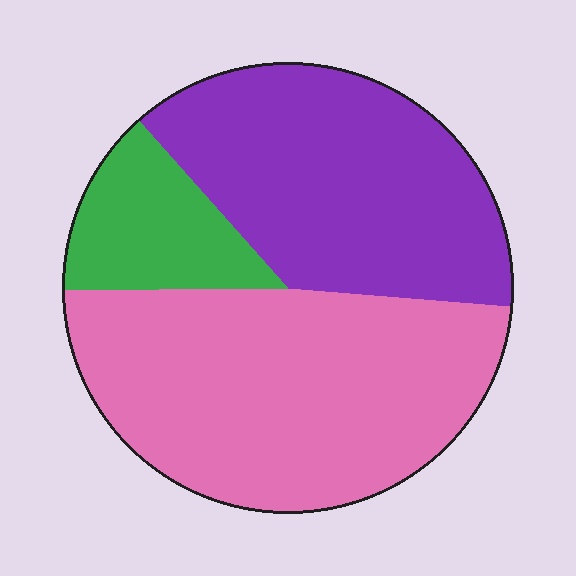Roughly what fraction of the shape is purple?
Purple takes up between a quarter and a half of the shape.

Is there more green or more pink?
Pink.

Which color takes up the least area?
Green, at roughly 15%.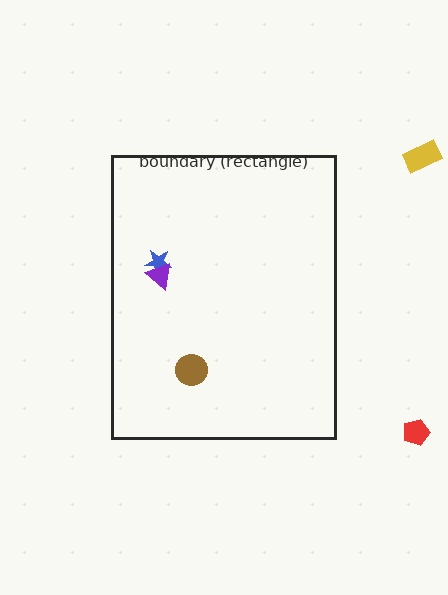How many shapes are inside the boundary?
3 inside, 2 outside.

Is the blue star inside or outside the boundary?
Inside.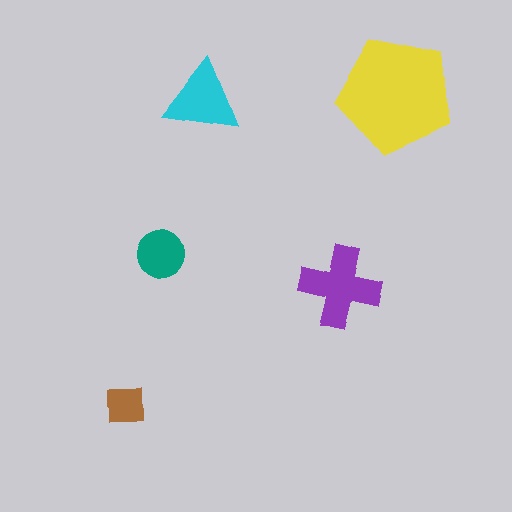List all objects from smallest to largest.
The brown square, the teal circle, the cyan triangle, the purple cross, the yellow pentagon.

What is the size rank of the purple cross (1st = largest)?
2nd.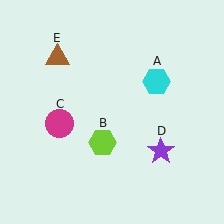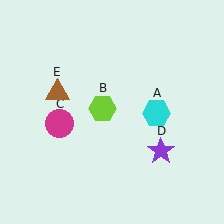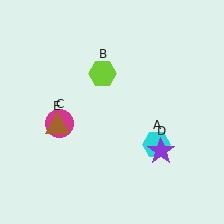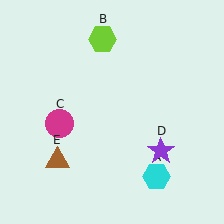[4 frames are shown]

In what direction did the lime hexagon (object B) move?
The lime hexagon (object B) moved up.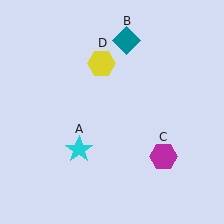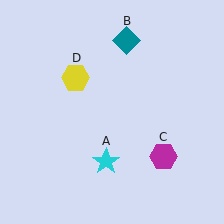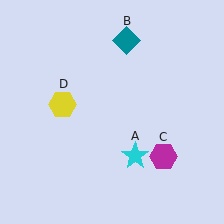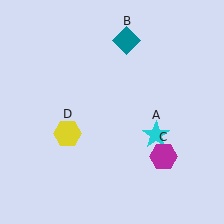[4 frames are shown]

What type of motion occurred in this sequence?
The cyan star (object A), yellow hexagon (object D) rotated counterclockwise around the center of the scene.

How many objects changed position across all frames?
2 objects changed position: cyan star (object A), yellow hexagon (object D).